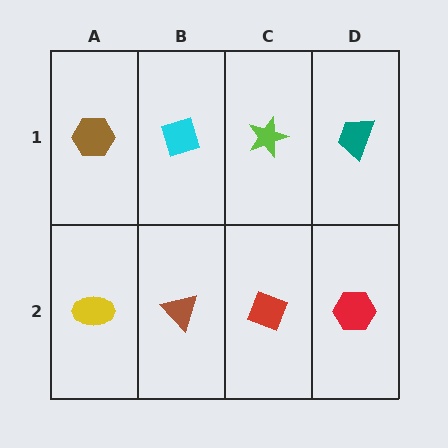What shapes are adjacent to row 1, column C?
A red diamond (row 2, column C), a cyan diamond (row 1, column B), a teal trapezoid (row 1, column D).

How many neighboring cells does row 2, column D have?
2.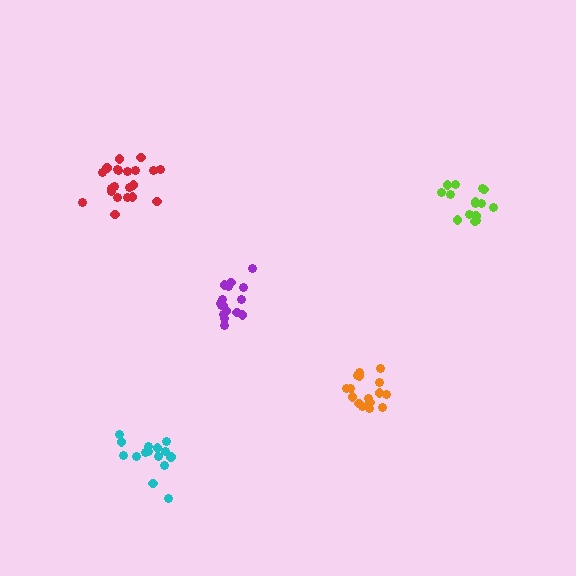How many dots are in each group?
Group 1: 21 dots, Group 2: 15 dots, Group 3: 16 dots, Group 4: 16 dots, Group 5: 16 dots (84 total).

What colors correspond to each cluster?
The clusters are colored: red, lime, orange, purple, cyan.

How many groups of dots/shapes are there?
There are 5 groups.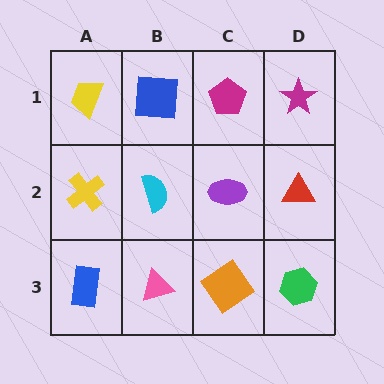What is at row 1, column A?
A yellow trapezoid.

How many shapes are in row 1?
4 shapes.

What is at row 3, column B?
A pink triangle.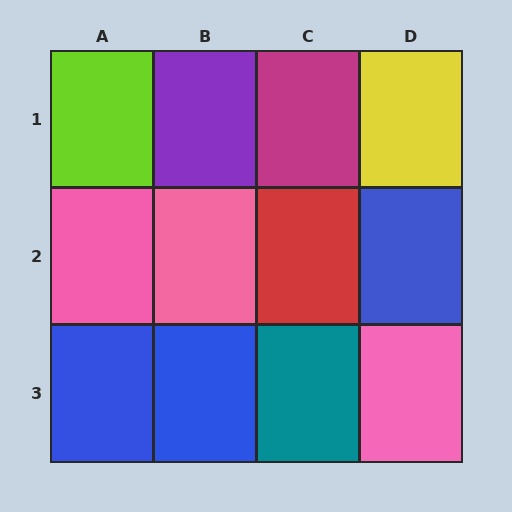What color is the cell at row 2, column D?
Blue.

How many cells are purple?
1 cell is purple.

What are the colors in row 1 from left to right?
Lime, purple, magenta, yellow.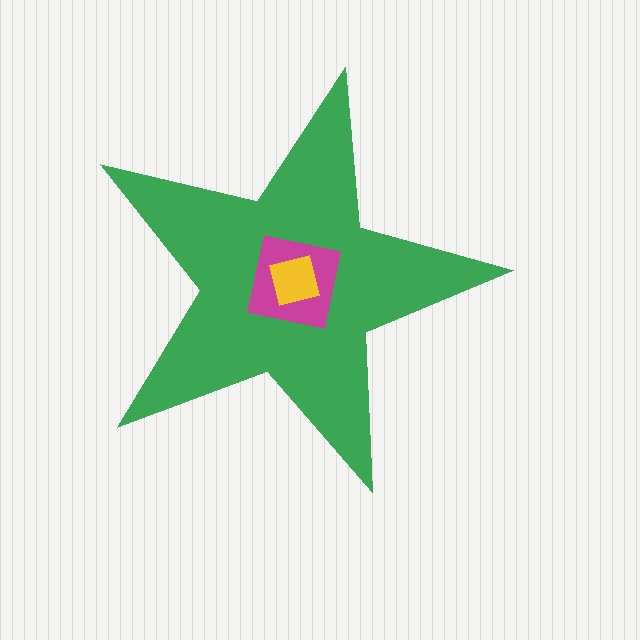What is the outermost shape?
The green star.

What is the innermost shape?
The yellow square.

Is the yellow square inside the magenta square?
Yes.